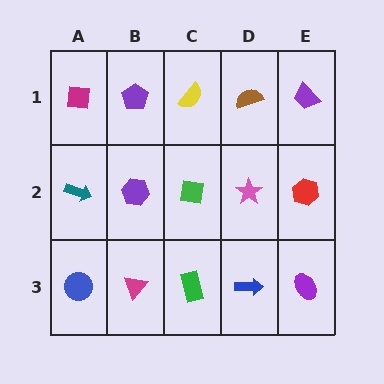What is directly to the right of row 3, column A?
A magenta triangle.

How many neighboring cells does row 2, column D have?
4.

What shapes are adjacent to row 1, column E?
A red hexagon (row 2, column E), a brown semicircle (row 1, column D).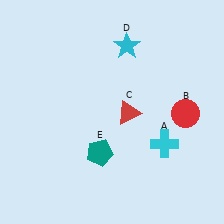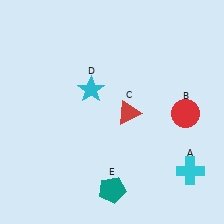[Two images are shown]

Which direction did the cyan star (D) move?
The cyan star (D) moved down.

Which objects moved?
The objects that moved are: the cyan cross (A), the cyan star (D), the teal pentagon (E).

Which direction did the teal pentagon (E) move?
The teal pentagon (E) moved down.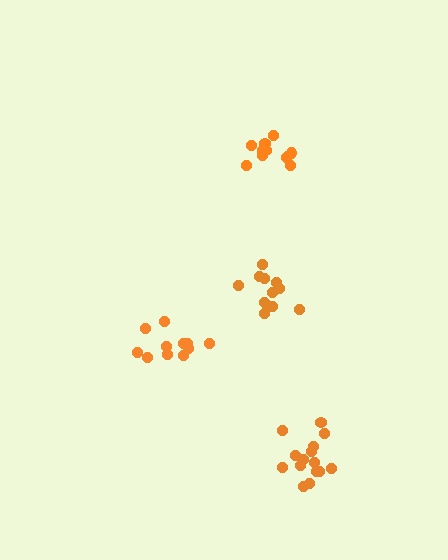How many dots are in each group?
Group 1: 11 dots, Group 2: 11 dots, Group 3: 15 dots, Group 4: 12 dots (49 total).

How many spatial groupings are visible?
There are 4 spatial groupings.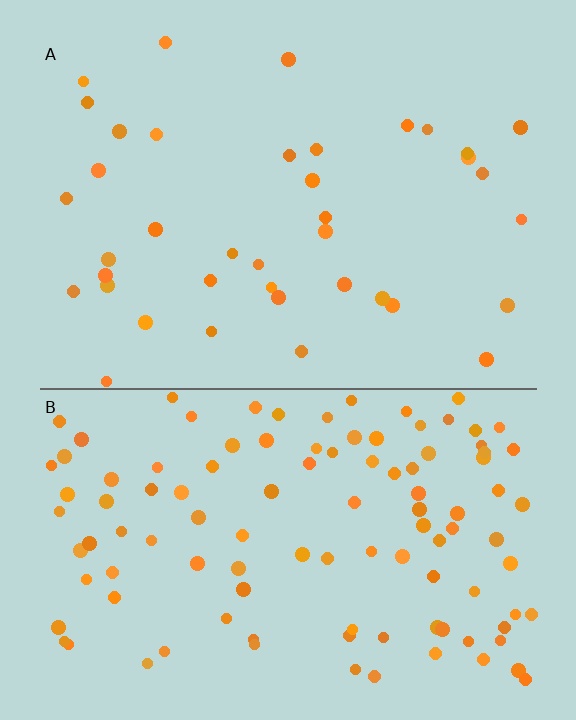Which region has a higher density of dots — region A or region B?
B (the bottom).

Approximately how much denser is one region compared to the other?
Approximately 2.9× — region B over region A.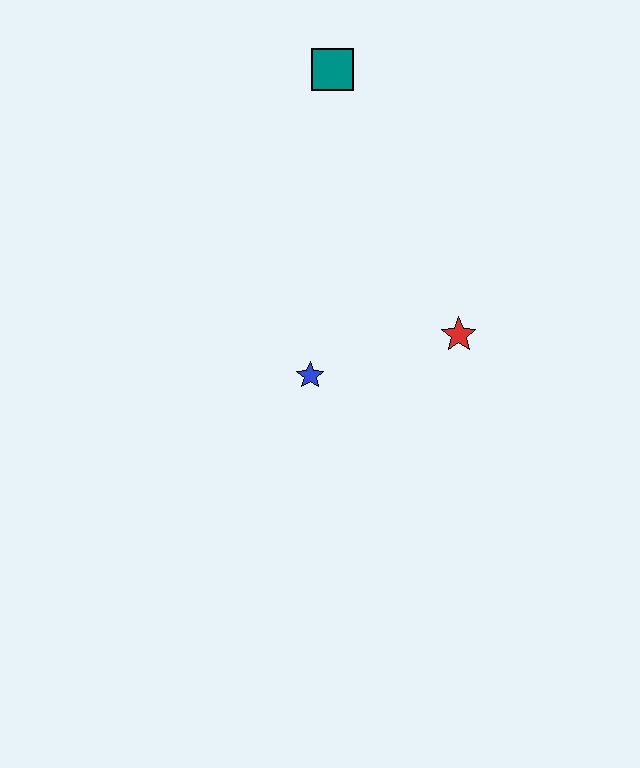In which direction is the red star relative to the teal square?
The red star is below the teal square.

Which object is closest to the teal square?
The red star is closest to the teal square.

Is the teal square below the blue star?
No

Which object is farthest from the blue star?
The teal square is farthest from the blue star.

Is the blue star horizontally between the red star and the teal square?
No